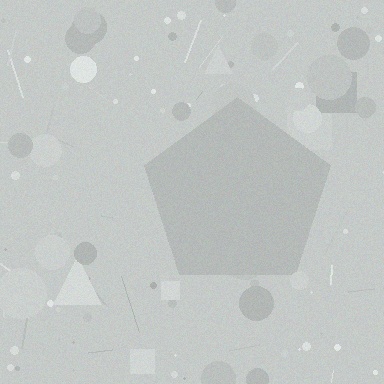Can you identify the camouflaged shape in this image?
The camouflaged shape is a pentagon.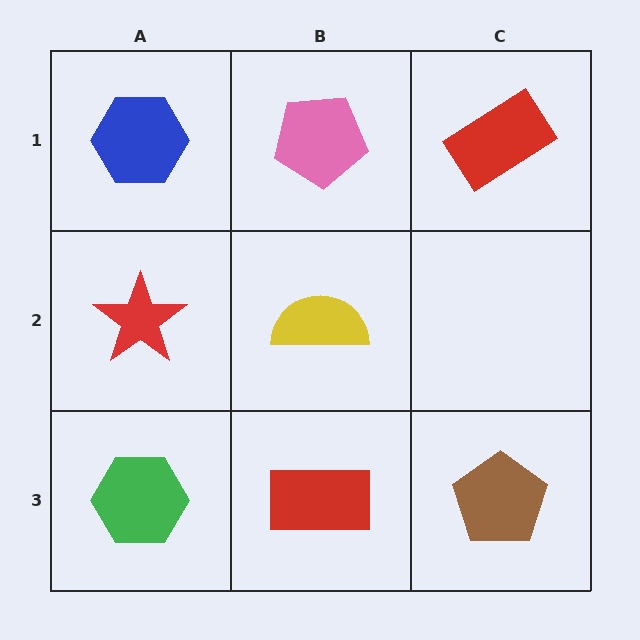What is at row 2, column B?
A yellow semicircle.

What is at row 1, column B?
A pink pentagon.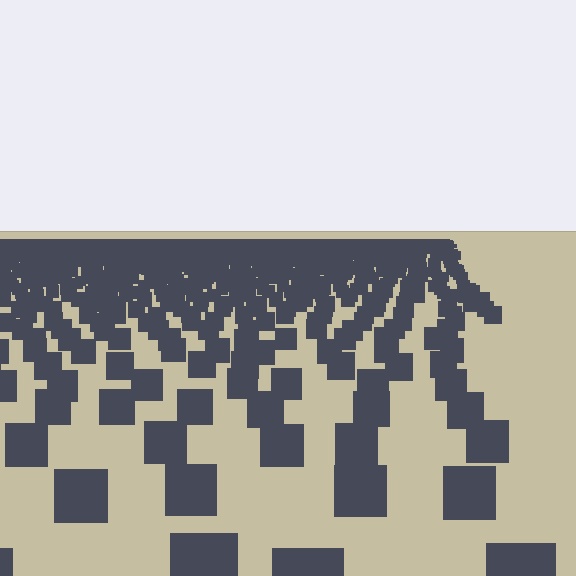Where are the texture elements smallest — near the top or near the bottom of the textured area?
Near the top.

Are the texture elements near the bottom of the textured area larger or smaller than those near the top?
Larger. Near the bottom, elements are closer to the viewer and appear at a bigger on-screen size.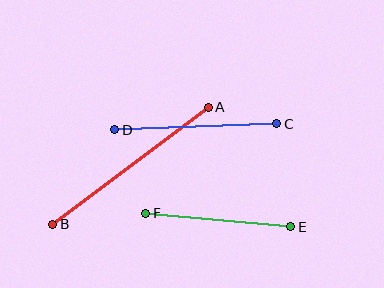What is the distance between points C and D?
The distance is approximately 162 pixels.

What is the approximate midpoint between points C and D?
The midpoint is at approximately (196, 127) pixels.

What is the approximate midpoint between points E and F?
The midpoint is at approximately (218, 220) pixels.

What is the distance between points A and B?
The distance is approximately 195 pixels.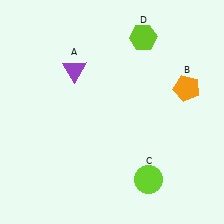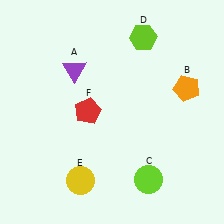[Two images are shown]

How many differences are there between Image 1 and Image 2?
There are 2 differences between the two images.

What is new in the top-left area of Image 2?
A red pentagon (F) was added in the top-left area of Image 2.